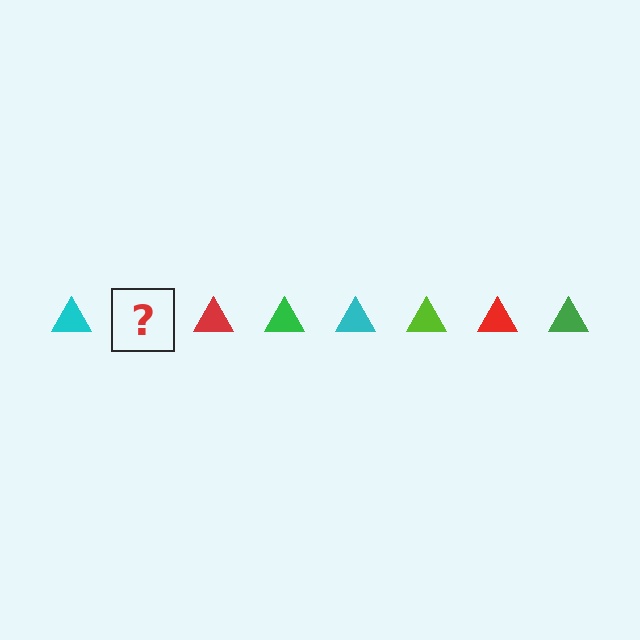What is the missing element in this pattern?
The missing element is a lime triangle.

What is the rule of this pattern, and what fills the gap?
The rule is that the pattern cycles through cyan, lime, red, green triangles. The gap should be filled with a lime triangle.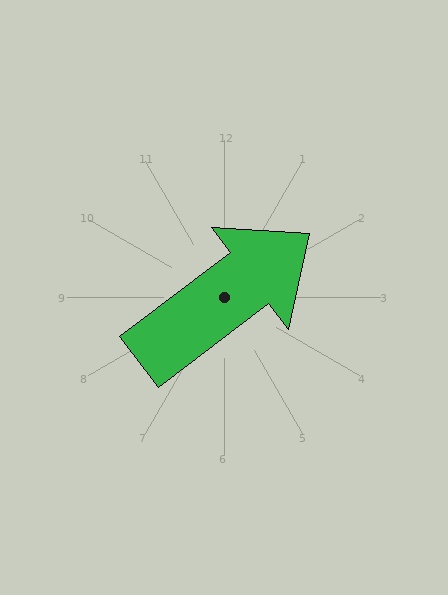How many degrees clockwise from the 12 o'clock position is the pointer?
Approximately 53 degrees.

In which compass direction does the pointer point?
Northeast.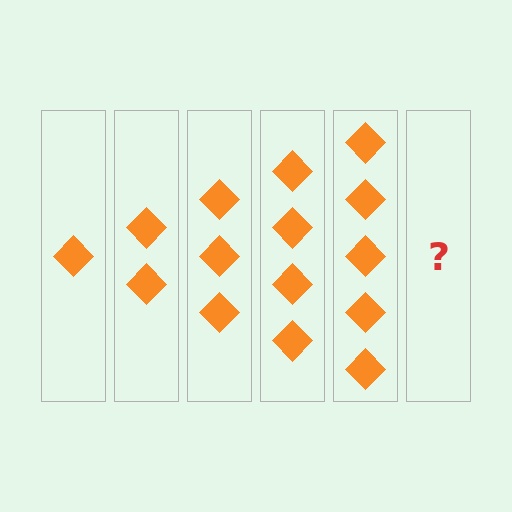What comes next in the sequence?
The next element should be 6 diamonds.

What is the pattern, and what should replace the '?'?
The pattern is that each step adds one more diamond. The '?' should be 6 diamonds.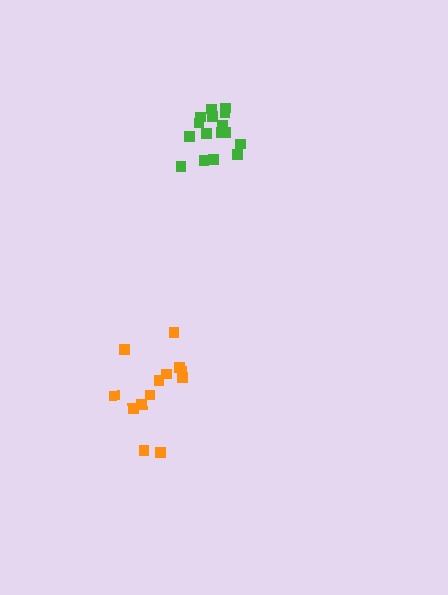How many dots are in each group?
Group 1: 13 dots, Group 2: 16 dots (29 total).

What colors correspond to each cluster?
The clusters are colored: orange, green.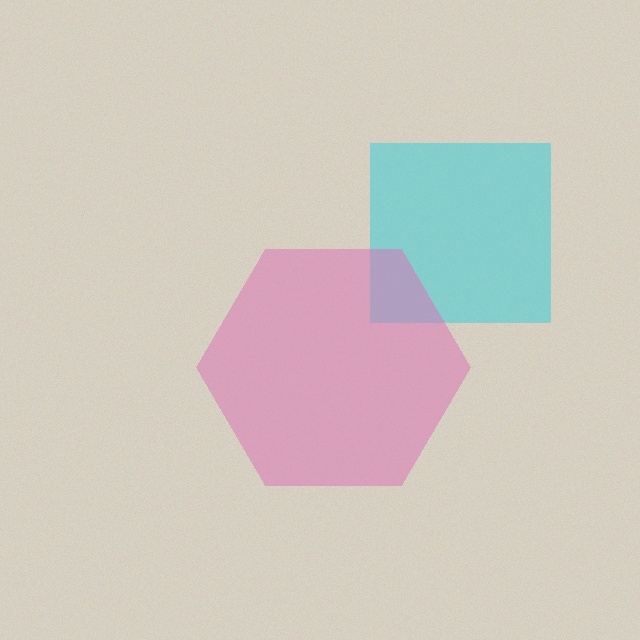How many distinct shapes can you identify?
There are 2 distinct shapes: a cyan square, a pink hexagon.